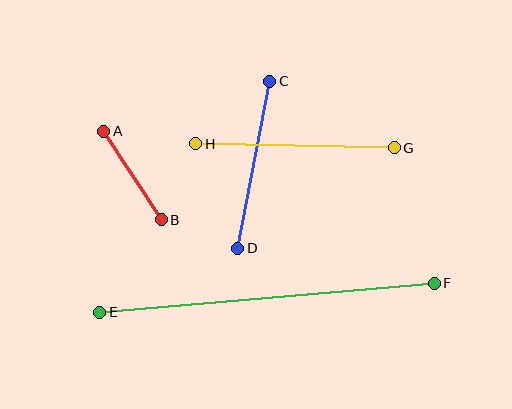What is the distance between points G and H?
The distance is approximately 199 pixels.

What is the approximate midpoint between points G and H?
The midpoint is at approximately (295, 146) pixels.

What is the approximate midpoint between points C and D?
The midpoint is at approximately (254, 165) pixels.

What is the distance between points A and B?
The distance is approximately 105 pixels.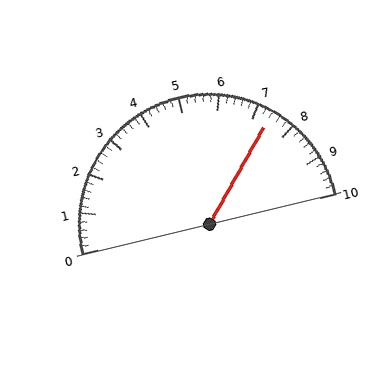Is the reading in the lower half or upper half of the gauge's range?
The reading is in the upper half of the range (0 to 10).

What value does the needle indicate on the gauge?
The needle indicates approximately 7.4.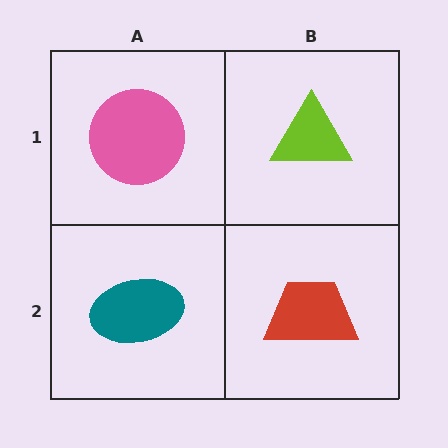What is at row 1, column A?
A pink circle.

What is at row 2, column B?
A red trapezoid.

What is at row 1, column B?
A lime triangle.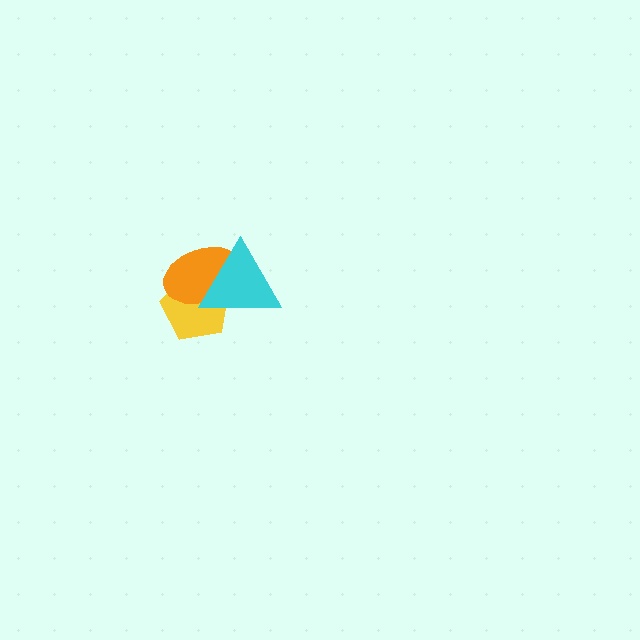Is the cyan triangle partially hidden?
No, no other shape covers it.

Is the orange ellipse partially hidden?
Yes, it is partially covered by another shape.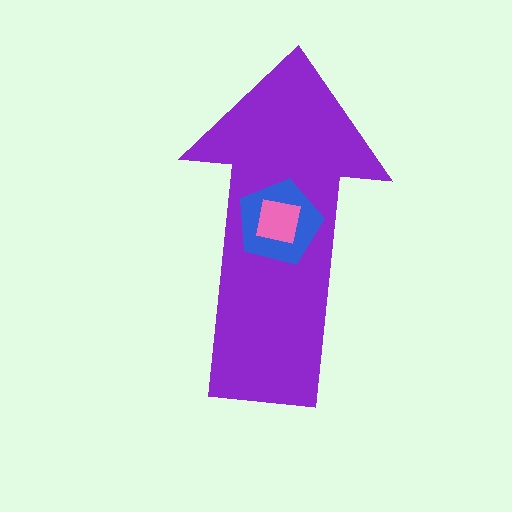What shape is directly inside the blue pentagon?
The pink square.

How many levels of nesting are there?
3.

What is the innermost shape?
The pink square.